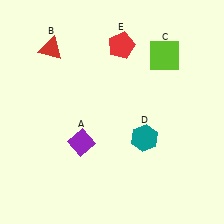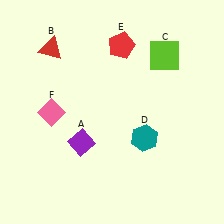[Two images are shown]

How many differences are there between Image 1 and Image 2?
There is 1 difference between the two images.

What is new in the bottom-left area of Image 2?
A pink diamond (F) was added in the bottom-left area of Image 2.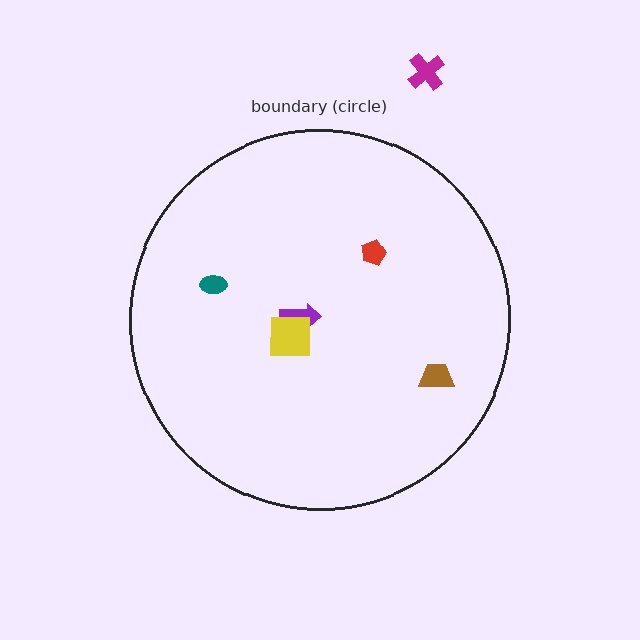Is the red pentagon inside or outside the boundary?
Inside.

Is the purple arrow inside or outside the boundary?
Inside.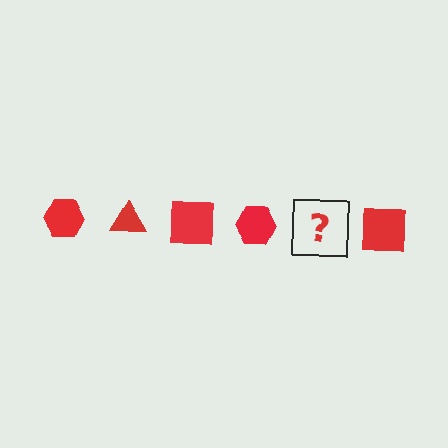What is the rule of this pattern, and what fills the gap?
The rule is that the pattern cycles through hexagon, triangle, square shapes in red. The gap should be filled with a red triangle.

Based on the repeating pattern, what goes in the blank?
The blank should be a red triangle.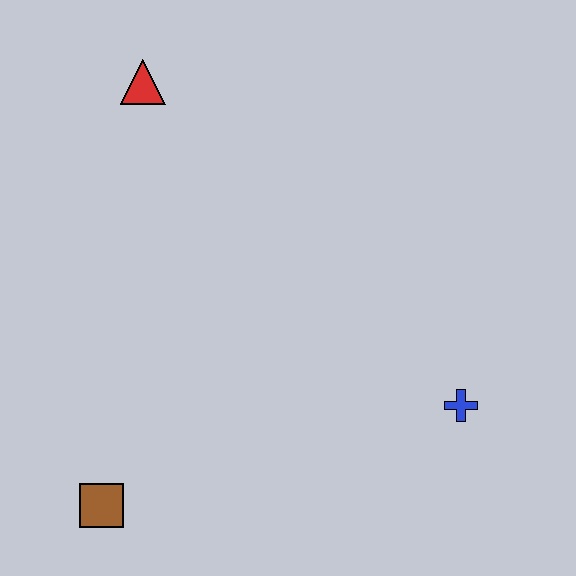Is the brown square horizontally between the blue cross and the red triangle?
No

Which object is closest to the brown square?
The blue cross is closest to the brown square.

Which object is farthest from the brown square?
The red triangle is farthest from the brown square.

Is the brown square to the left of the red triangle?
Yes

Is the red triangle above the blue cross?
Yes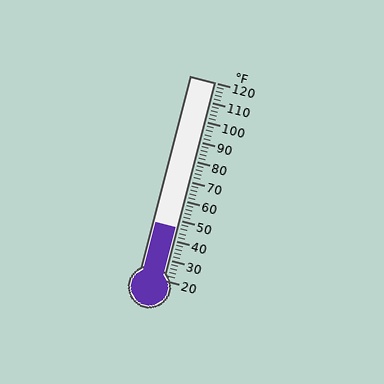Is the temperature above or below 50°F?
The temperature is below 50°F.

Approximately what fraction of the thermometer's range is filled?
The thermometer is filled to approximately 25% of its range.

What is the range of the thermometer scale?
The thermometer scale ranges from 20°F to 120°F.